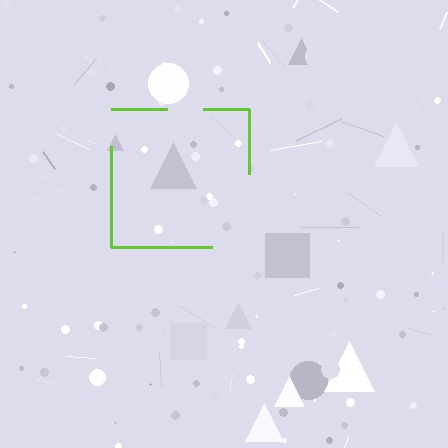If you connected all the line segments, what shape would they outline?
They would outline a square.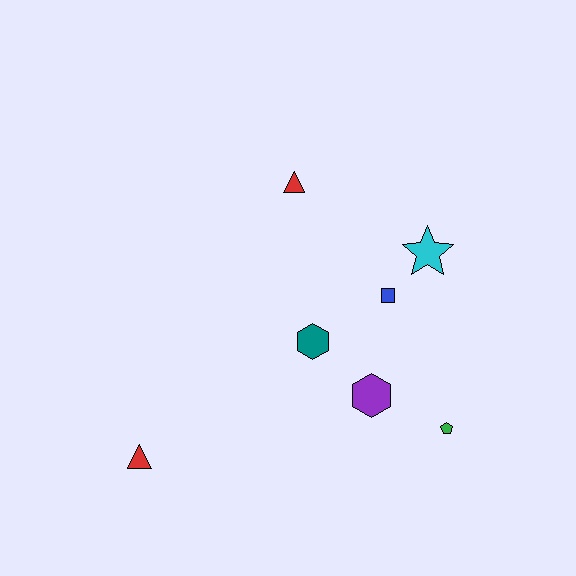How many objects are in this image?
There are 7 objects.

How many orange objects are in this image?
There are no orange objects.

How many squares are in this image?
There is 1 square.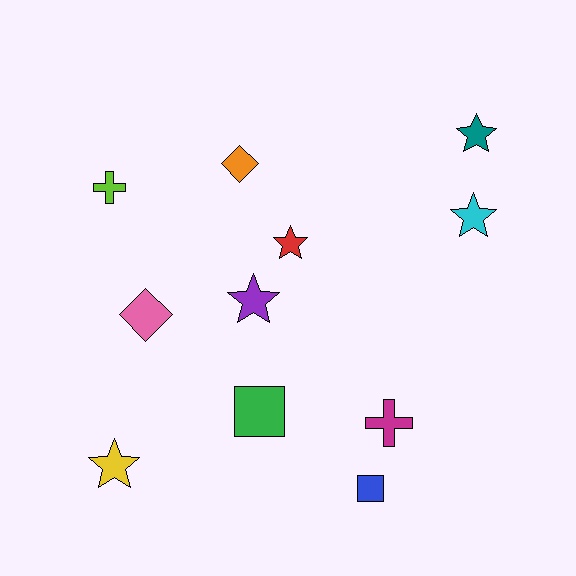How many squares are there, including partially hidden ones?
There are 2 squares.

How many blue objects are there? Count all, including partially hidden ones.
There is 1 blue object.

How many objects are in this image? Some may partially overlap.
There are 11 objects.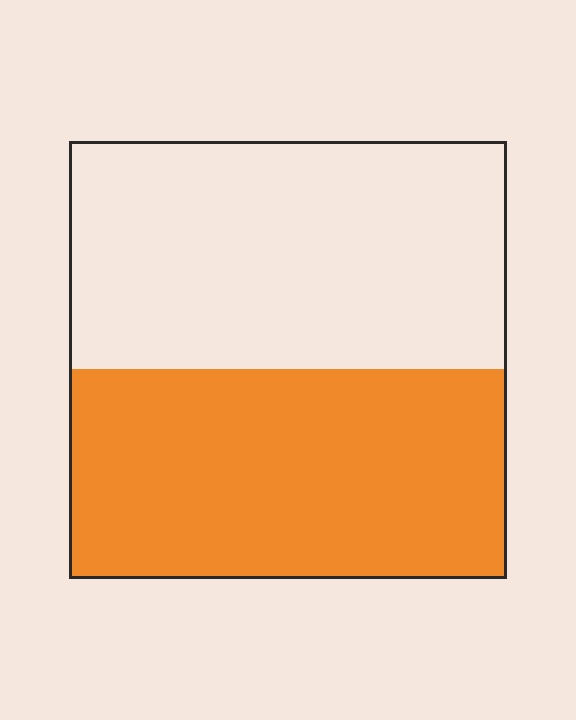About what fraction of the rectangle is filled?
About one half (1/2).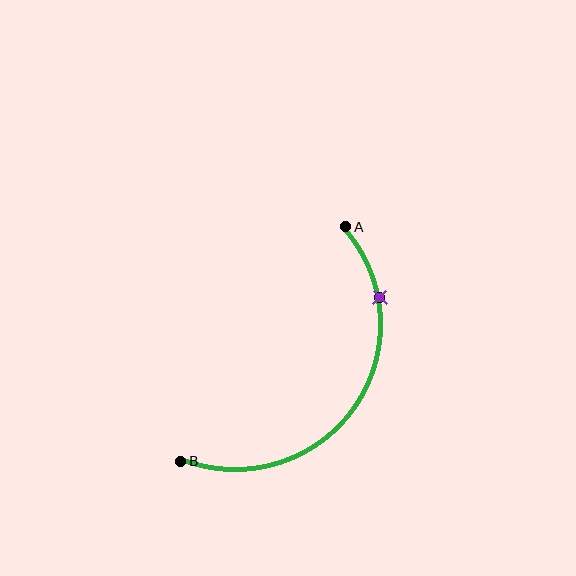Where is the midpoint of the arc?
The arc midpoint is the point on the curve farthest from the straight line joining A and B. It sits below and to the right of that line.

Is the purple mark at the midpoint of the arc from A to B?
No. The purple mark lies on the arc but is closer to endpoint A. The arc midpoint would be at the point on the curve equidistant along the arc from both A and B.